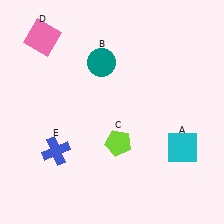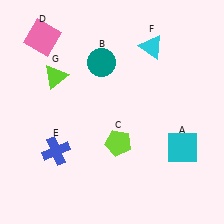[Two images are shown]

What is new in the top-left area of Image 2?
A lime triangle (G) was added in the top-left area of Image 2.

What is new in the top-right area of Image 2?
A cyan triangle (F) was added in the top-right area of Image 2.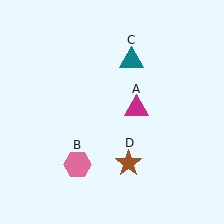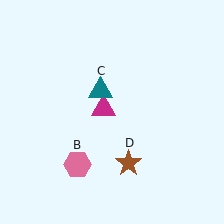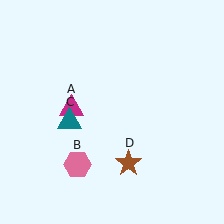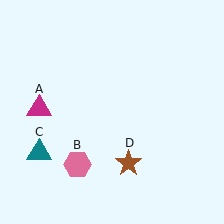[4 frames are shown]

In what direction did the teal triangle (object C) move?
The teal triangle (object C) moved down and to the left.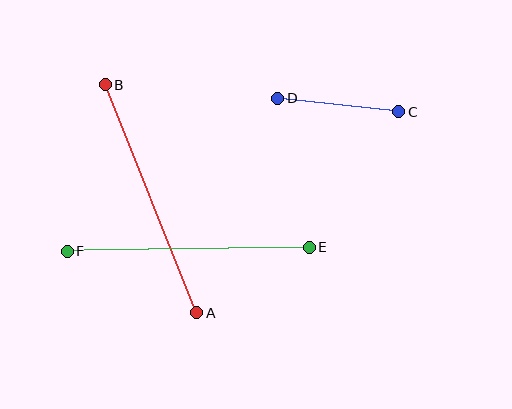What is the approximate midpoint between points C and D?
The midpoint is at approximately (338, 105) pixels.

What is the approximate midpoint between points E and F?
The midpoint is at approximately (188, 249) pixels.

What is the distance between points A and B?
The distance is approximately 246 pixels.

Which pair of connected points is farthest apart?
Points A and B are farthest apart.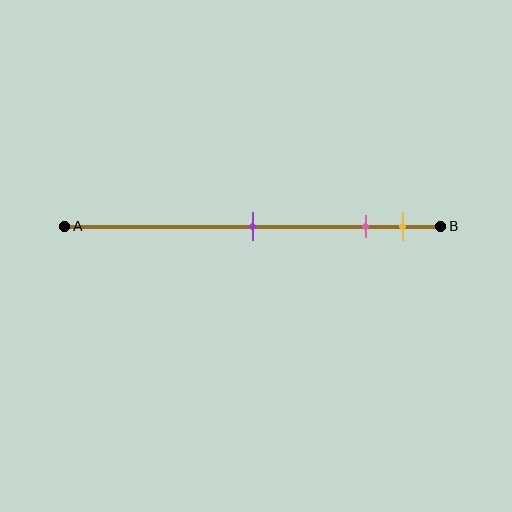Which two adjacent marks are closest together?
The pink and yellow marks are the closest adjacent pair.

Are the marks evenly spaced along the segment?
No, the marks are not evenly spaced.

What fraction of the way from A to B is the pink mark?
The pink mark is approximately 80% (0.8) of the way from A to B.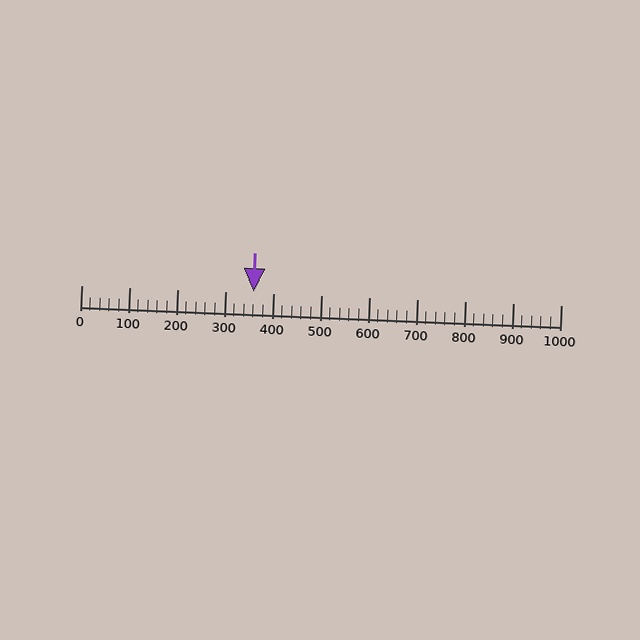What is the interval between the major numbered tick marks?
The major tick marks are spaced 100 units apart.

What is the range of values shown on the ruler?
The ruler shows values from 0 to 1000.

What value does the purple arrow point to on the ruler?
The purple arrow points to approximately 360.